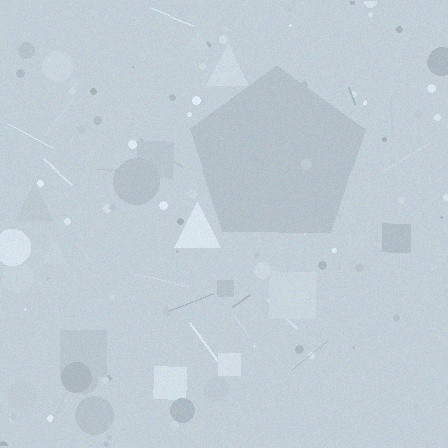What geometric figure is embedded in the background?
A pentagon is embedded in the background.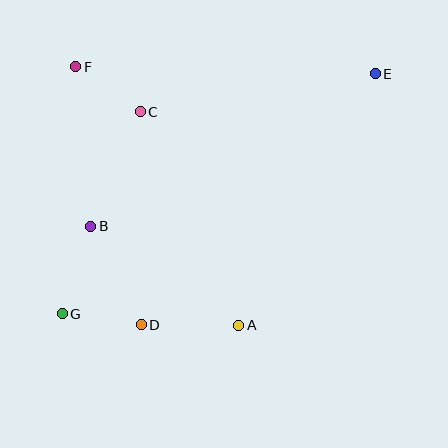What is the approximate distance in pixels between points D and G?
The distance between D and G is approximately 80 pixels.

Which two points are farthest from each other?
Points E and G are farthest from each other.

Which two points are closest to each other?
Points C and F are closest to each other.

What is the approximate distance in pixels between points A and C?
The distance between A and C is approximately 235 pixels.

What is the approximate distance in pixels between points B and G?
The distance between B and G is approximately 92 pixels.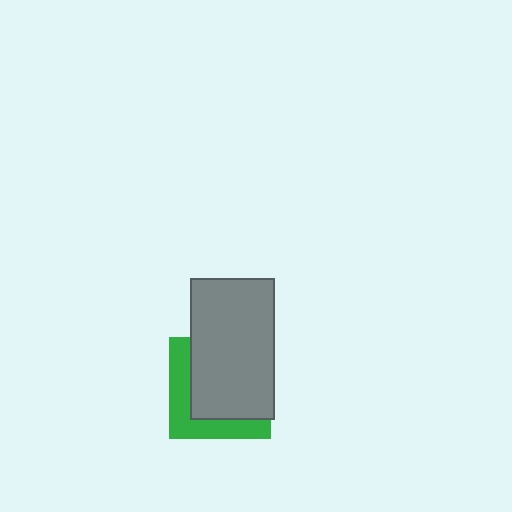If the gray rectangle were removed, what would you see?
You would see the complete green square.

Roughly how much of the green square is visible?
A small part of it is visible (roughly 35%).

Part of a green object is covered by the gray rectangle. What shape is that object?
It is a square.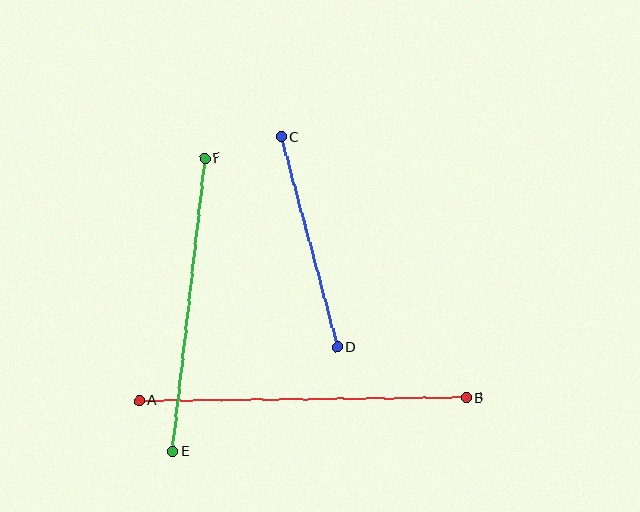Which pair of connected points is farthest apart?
Points A and B are farthest apart.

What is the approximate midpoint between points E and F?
The midpoint is at approximately (189, 305) pixels.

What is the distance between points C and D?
The distance is approximately 218 pixels.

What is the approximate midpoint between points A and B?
The midpoint is at approximately (303, 399) pixels.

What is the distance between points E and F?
The distance is approximately 295 pixels.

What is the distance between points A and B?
The distance is approximately 327 pixels.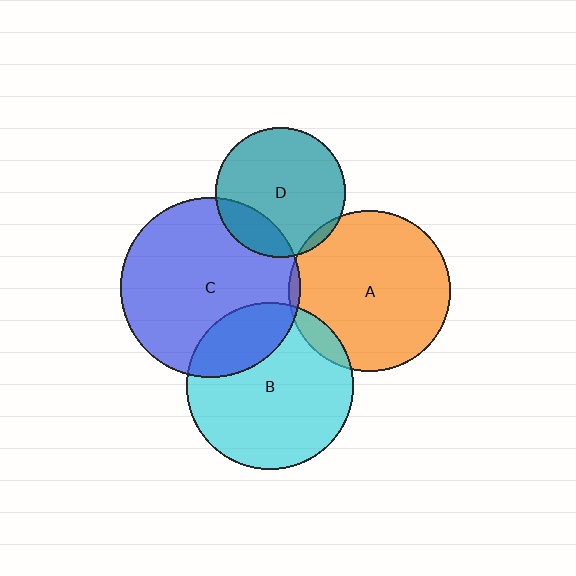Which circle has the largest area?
Circle C (blue).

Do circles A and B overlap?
Yes.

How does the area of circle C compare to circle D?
Approximately 1.9 times.